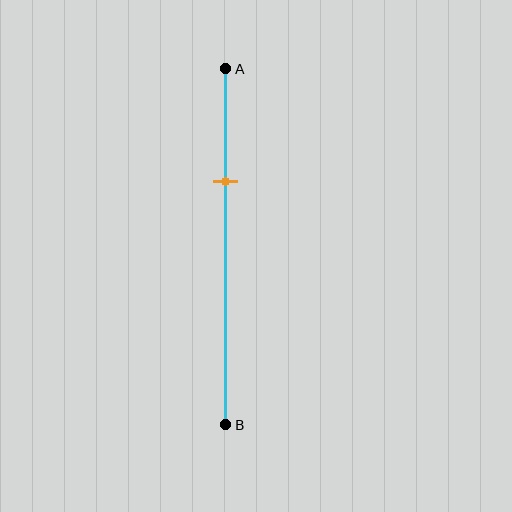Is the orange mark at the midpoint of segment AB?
No, the mark is at about 30% from A, not at the 50% midpoint.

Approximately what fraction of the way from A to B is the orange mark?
The orange mark is approximately 30% of the way from A to B.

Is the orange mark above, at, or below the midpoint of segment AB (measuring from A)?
The orange mark is above the midpoint of segment AB.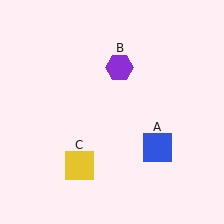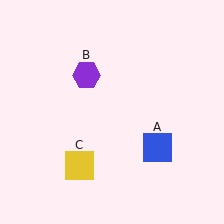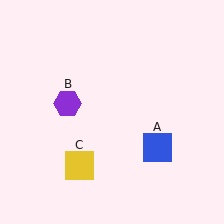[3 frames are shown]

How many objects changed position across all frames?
1 object changed position: purple hexagon (object B).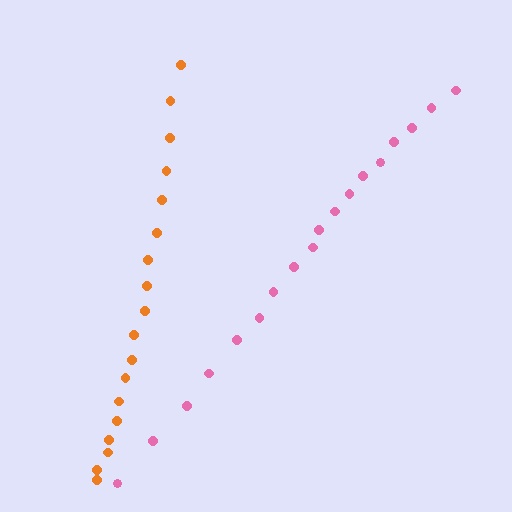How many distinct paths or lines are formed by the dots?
There are 2 distinct paths.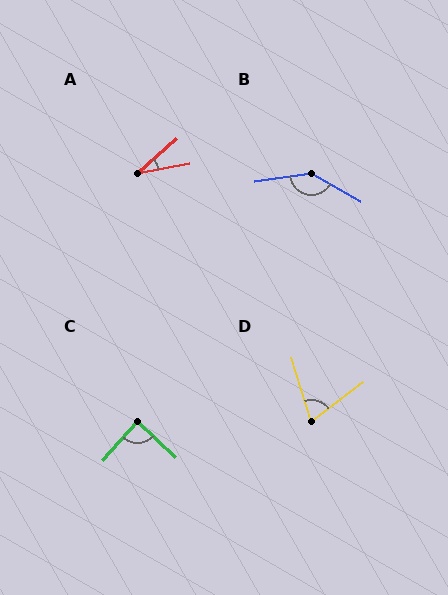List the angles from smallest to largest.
A (31°), D (70°), C (88°), B (143°).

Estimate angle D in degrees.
Approximately 70 degrees.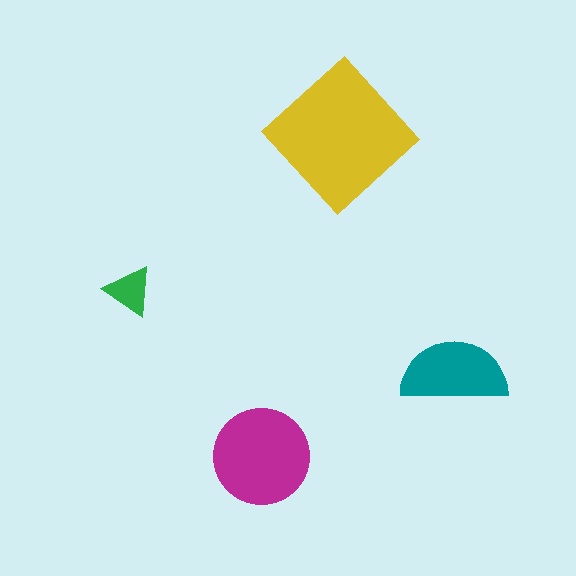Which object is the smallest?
The green triangle.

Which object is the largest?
The yellow diamond.